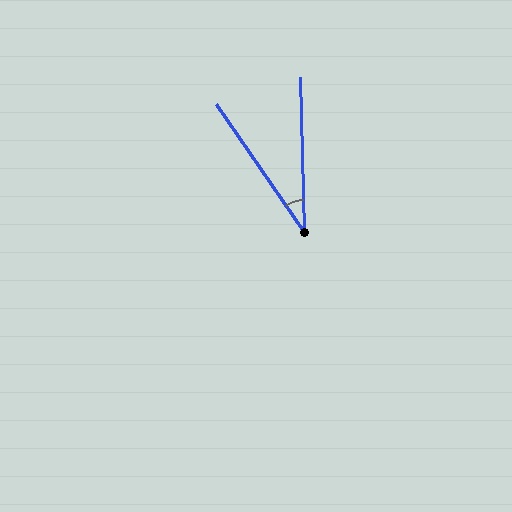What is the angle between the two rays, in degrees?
Approximately 33 degrees.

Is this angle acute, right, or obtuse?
It is acute.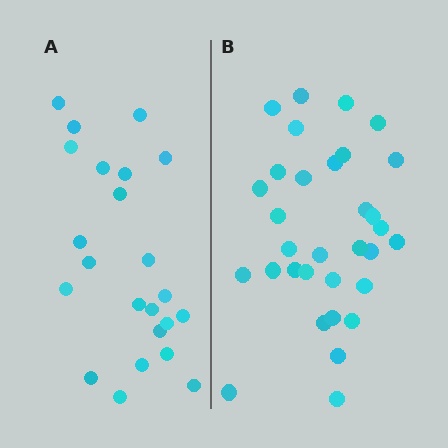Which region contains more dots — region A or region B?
Region B (the right region) has more dots.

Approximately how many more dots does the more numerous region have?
Region B has roughly 8 or so more dots than region A.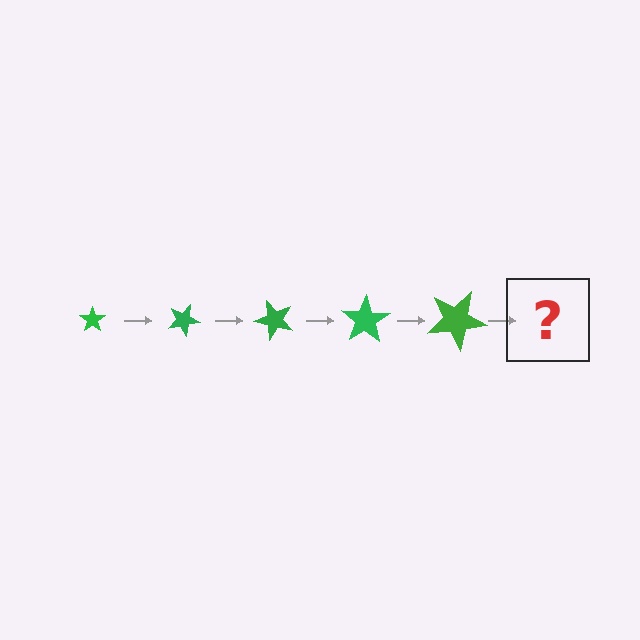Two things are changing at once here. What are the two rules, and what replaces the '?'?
The two rules are that the star grows larger each step and it rotates 25 degrees each step. The '?' should be a star, larger than the previous one and rotated 125 degrees from the start.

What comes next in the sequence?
The next element should be a star, larger than the previous one and rotated 125 degrees from the start.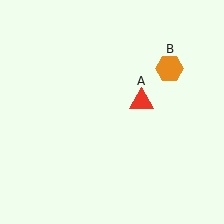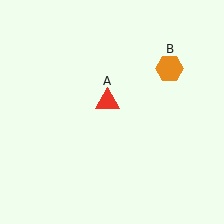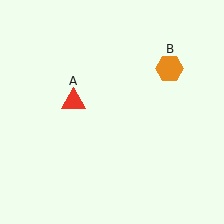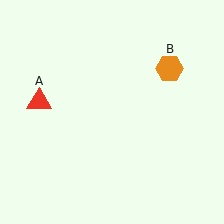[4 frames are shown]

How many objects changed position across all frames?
1 object changed position: red triangle (object A).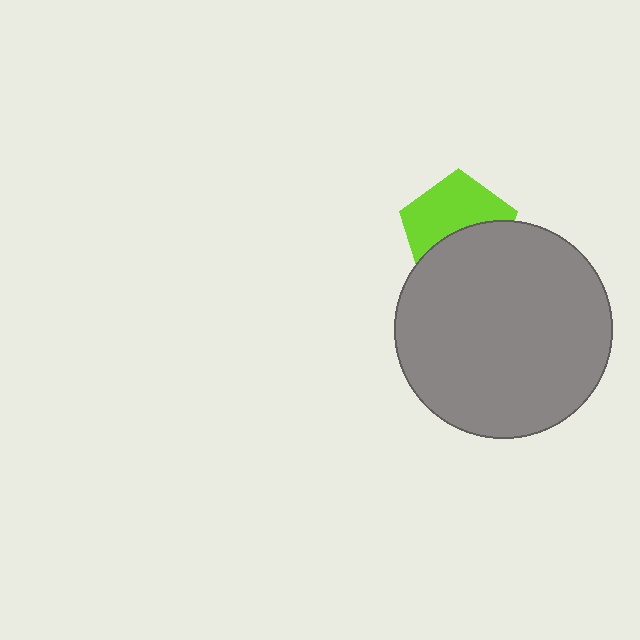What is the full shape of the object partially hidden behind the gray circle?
The partially hidden object is a lime pentagon.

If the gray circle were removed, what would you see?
You would see the complete lime pentagon.